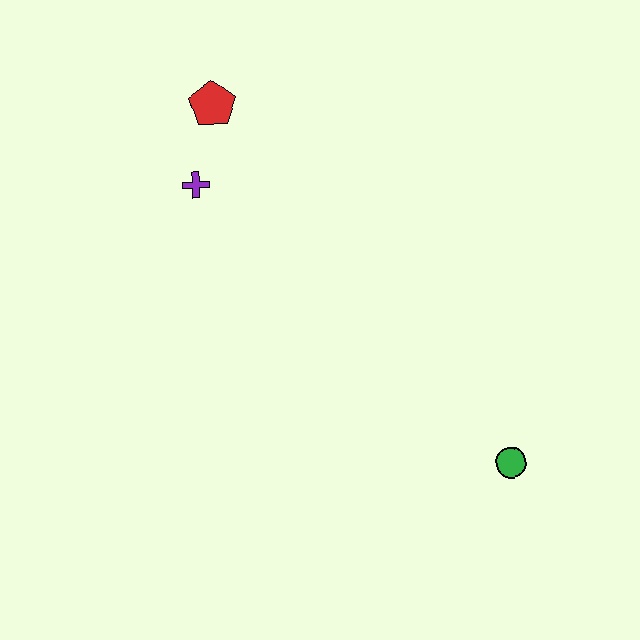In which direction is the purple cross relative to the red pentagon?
The purple cross is below the red pentagon.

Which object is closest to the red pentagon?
The purple cross is closest to the red pentagon.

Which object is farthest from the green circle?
The red pentagon is farthest from the green circle.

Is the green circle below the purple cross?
Yes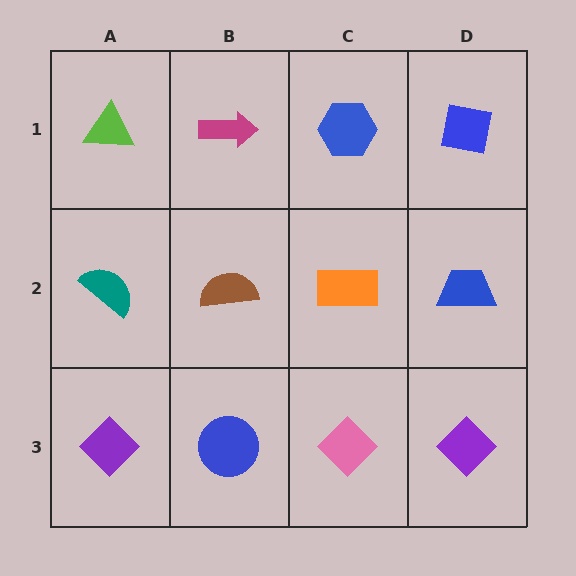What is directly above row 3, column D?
A blue trapezoid.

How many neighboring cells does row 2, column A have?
3.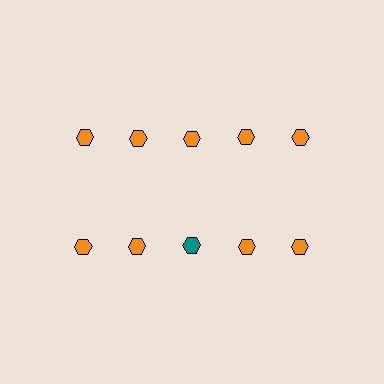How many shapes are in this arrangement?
There are 10 shapes arranged in a grid pattern.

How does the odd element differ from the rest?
It has a different color: teal instead of orange.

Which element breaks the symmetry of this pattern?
The teal hexagon in the second row, center column breaks the symmetry. All other shapes are orange hexagons.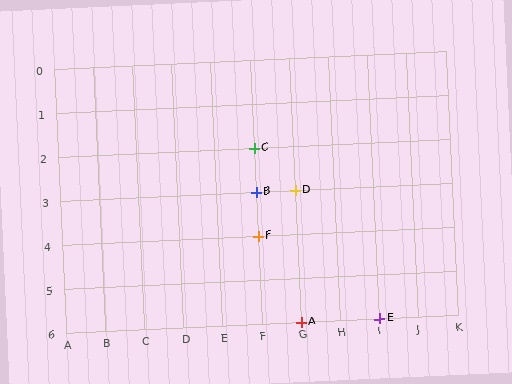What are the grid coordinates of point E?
Point E is at grid coordinates (I, 6).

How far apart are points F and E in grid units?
Points F and E are 3 columns and 2 rows apart (about 3.6 grid units diagonally).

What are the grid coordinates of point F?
Point F is at grid coordinates (F, 4).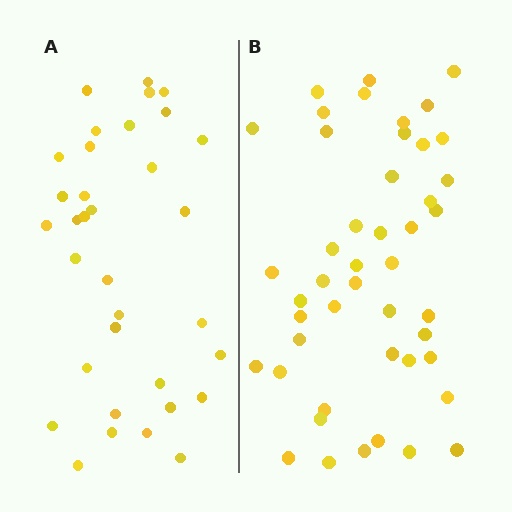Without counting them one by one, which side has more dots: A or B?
Region B (the right region) has more dots.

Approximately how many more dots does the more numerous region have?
Region B has roughly 12 or so more dots than region A.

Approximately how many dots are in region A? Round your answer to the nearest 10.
About 30 dots. (The exact count is 34, which rounds to 30.)